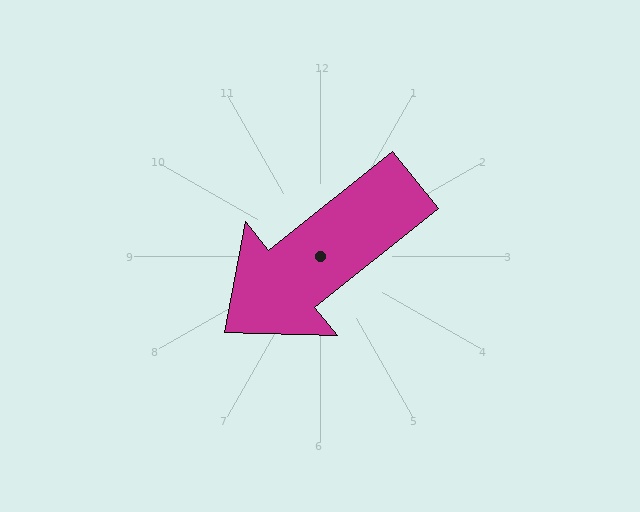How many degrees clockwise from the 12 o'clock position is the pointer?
Approximately 231 degrees.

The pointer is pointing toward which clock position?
Roughly 8 o'clock.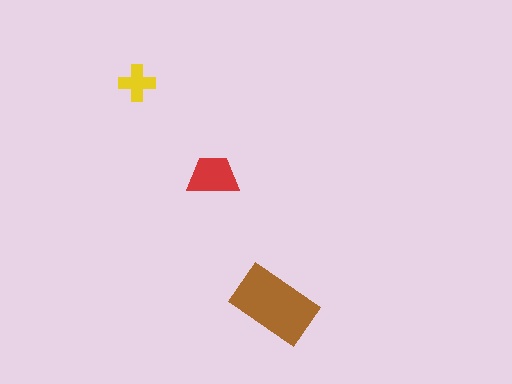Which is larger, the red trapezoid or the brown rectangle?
The brown rectangle.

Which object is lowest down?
The brown rectangle is bottommost.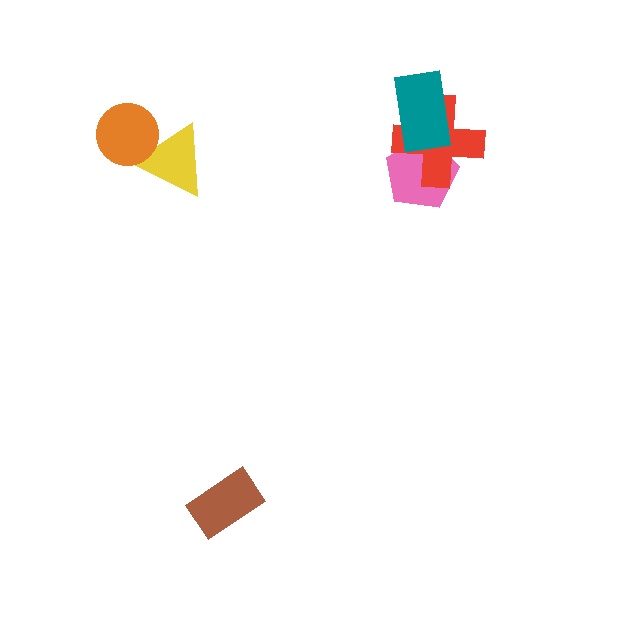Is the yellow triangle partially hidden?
Yes, it is partially covered by another shape.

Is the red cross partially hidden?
Yes, it is partially covered by another shape.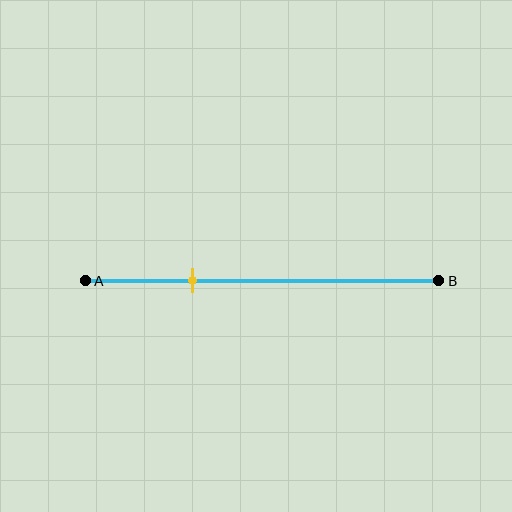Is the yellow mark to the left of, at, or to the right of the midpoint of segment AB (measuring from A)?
The yellow mark is to the left of the midpoint of segment AB.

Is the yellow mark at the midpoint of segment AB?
No, the mark is at about 30% from A, not at the 50% midpoint.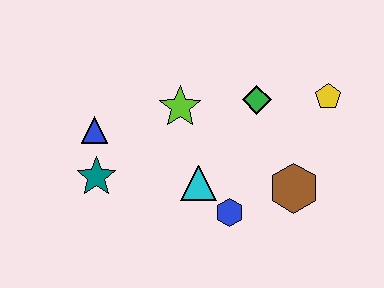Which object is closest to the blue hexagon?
The cyan triangle is closest to the blue hexagon.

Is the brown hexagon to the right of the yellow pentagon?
No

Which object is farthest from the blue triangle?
The yellow pentagon is farthest from the blue triangle.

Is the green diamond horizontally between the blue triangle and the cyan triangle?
No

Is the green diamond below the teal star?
No